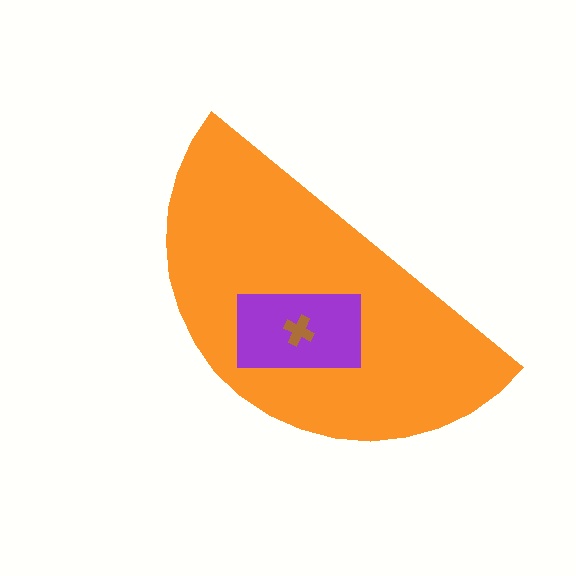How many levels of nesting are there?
3.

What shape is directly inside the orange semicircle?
The purple rectangle.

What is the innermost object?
The brown cross.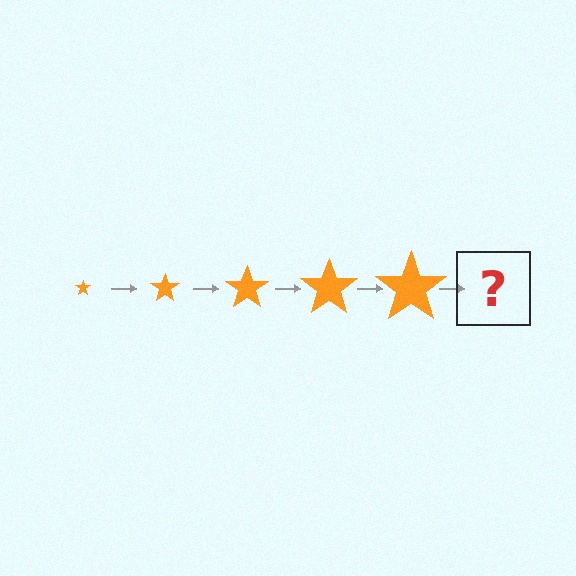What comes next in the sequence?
The next element should be an orange star, larger than the previous one.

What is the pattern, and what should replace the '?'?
The pattern is that the star gets progressively larger each step. The '?' should be an orange star, larger than the previous one.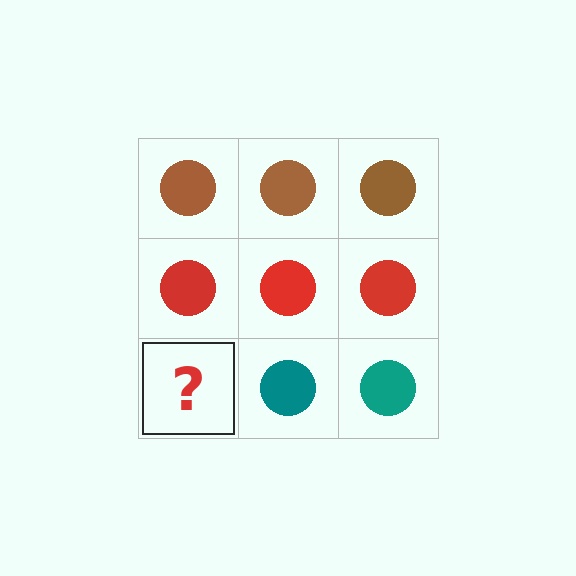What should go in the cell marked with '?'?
The missing cell should contain a teal circle.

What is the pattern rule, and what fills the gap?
The rule is that each row has a consistent color. The gap should be filled with a teal circle.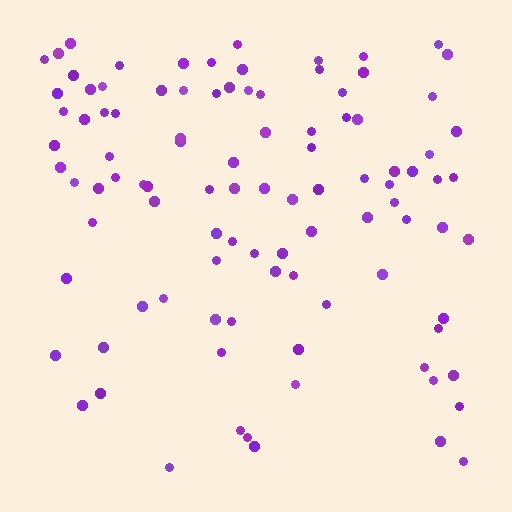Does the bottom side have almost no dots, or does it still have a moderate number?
Still a moderate number, just noticeably fewer than the top.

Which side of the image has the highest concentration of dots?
The top.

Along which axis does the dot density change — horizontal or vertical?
Vertical.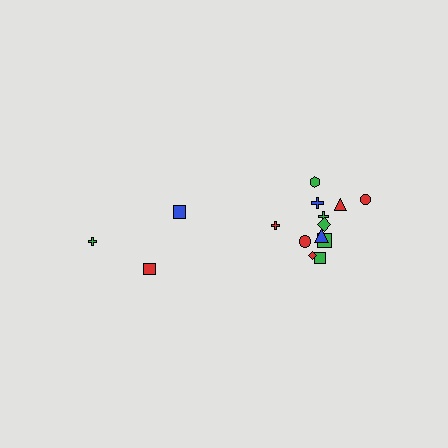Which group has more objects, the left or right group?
The right group.